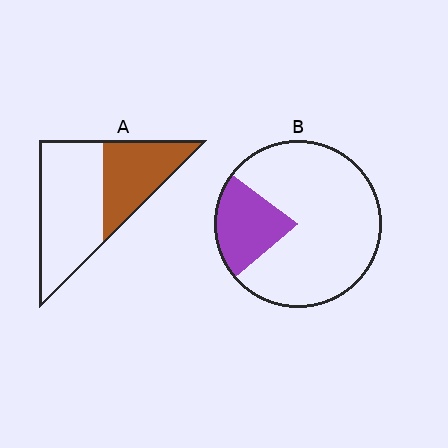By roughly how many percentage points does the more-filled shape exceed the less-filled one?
By roughly 15 percentage points (A over B).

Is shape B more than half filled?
No.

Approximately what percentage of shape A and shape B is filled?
A is approximately 40% and B is approximately 20%.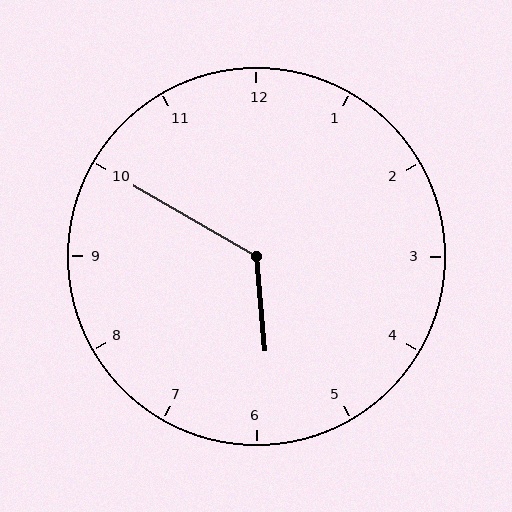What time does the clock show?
5:50.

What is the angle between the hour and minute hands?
Approximately 125 degrees.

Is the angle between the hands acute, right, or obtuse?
It is obtuse.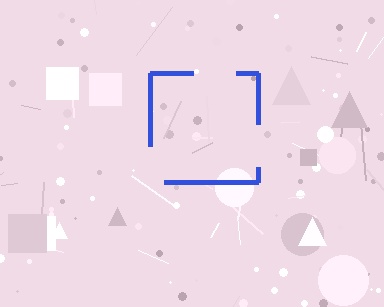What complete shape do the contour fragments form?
The contour fragments form a square.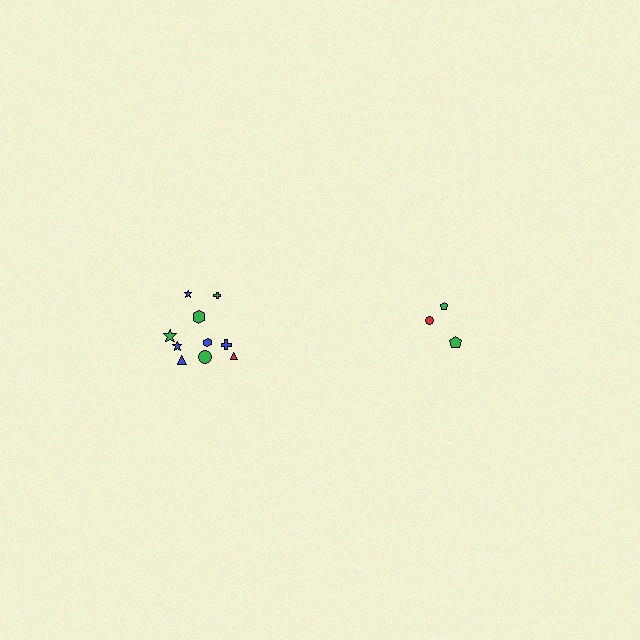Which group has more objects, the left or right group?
The left group.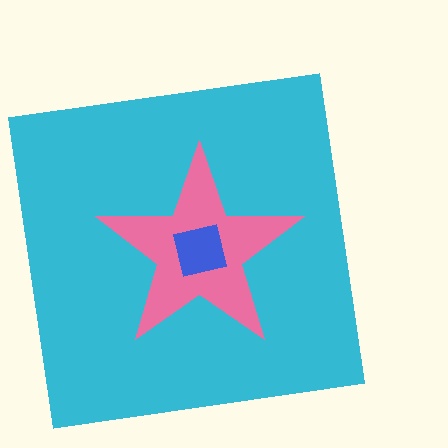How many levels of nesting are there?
3.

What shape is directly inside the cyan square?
The pink star.